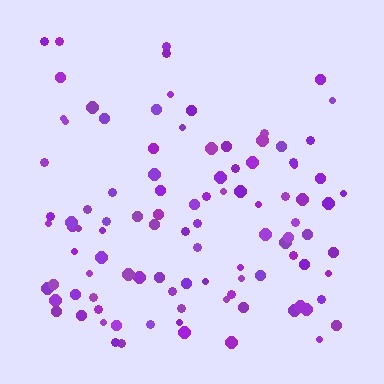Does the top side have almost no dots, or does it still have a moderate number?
Still a moderate number, just noticeably fewer than the bottom.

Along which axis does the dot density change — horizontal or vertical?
Vertical.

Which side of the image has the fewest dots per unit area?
The top.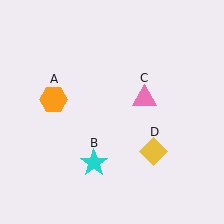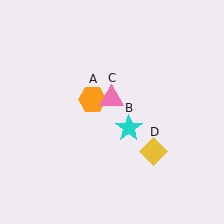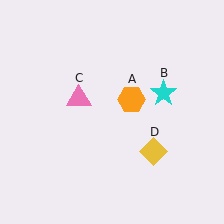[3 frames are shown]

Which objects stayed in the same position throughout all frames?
Yellow diamond (object D) remained stationary.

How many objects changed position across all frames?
3 objects changed position: orange hexagon (object A), cyan star (object B), pink triangle (object C).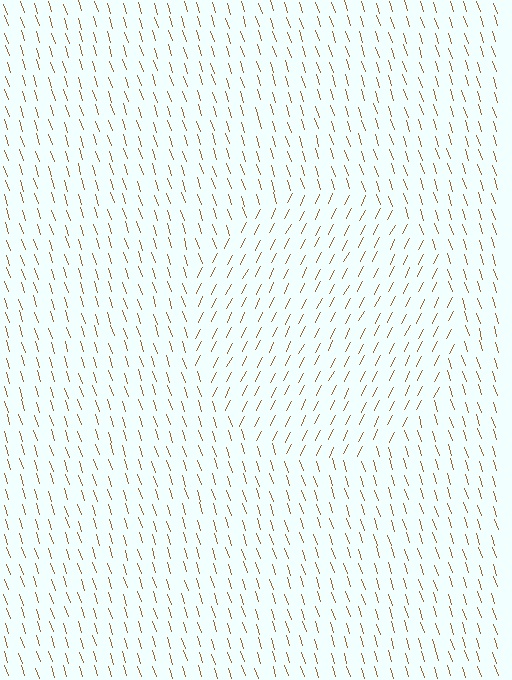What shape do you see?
I see a circle.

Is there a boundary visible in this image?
Yes, there is a texture boundary formed by a change in line orientation.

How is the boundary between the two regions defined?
The boundary is defined purely by a change in line orientation (approximately 45 degrees difference). All lines are the same color and thickness.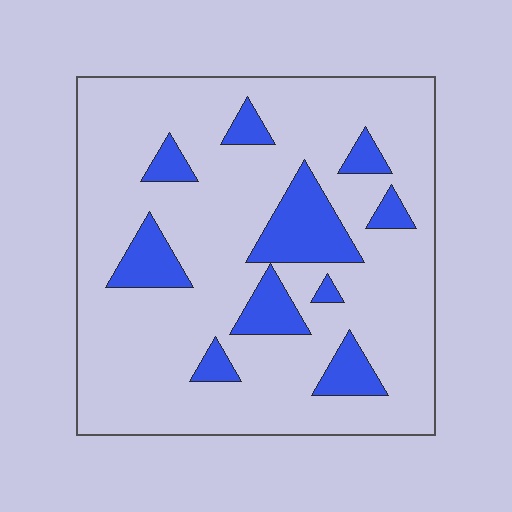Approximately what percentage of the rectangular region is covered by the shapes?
Approximately 15%.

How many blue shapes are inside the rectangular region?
10.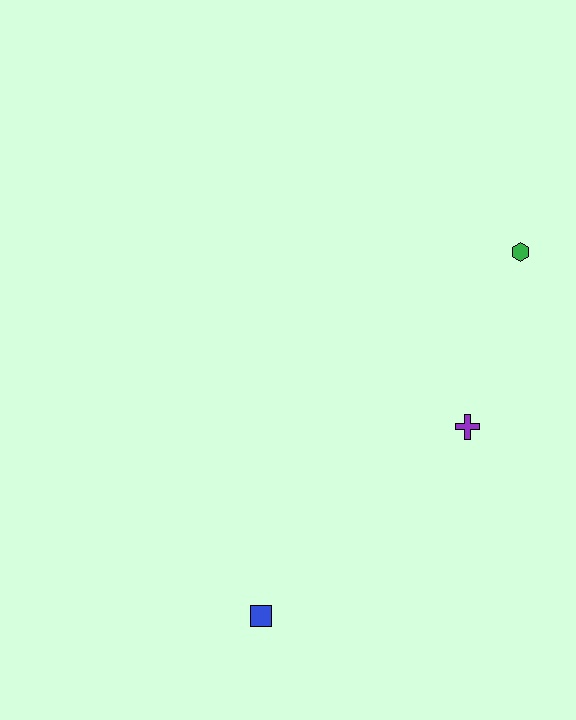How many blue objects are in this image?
There is 1 blue object.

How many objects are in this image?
There are 3 objects.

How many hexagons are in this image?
There is 1 hexagon.